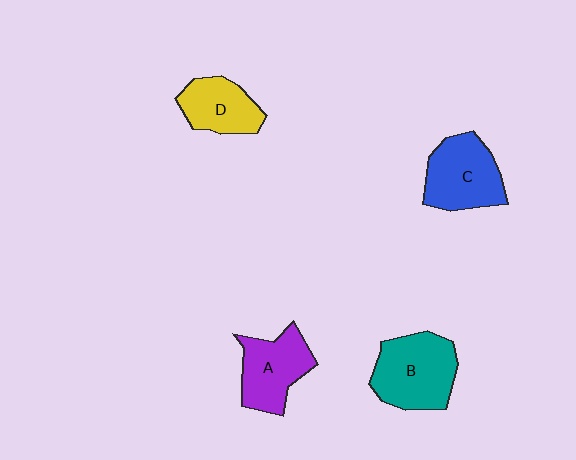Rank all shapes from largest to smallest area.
From largest to smallest: B (teal), C (blue), A (purple), D (yellow).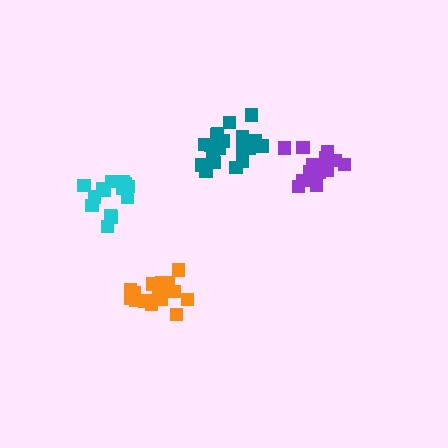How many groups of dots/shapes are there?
There are 4 groups.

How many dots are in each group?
Group 1: 15 dots, Group 2: 18 dots, Group 3: 15 dots, Group 4: 19 dots (67 total).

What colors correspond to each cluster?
The clusters are colored: purple, orange, cyan, teal.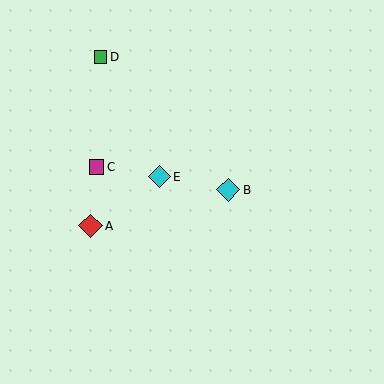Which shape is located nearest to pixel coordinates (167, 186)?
The cyan diamond (labeled E) at (160, 177) is nearest to that location.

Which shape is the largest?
The red diamond (labeled A) is the largest.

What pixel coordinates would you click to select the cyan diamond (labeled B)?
Click at (228, 190) to select the cyan diamond B.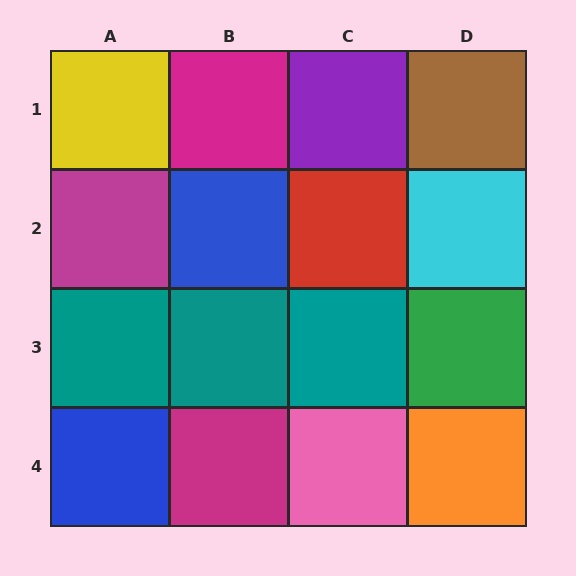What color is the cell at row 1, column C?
Purple.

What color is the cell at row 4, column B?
Magenta.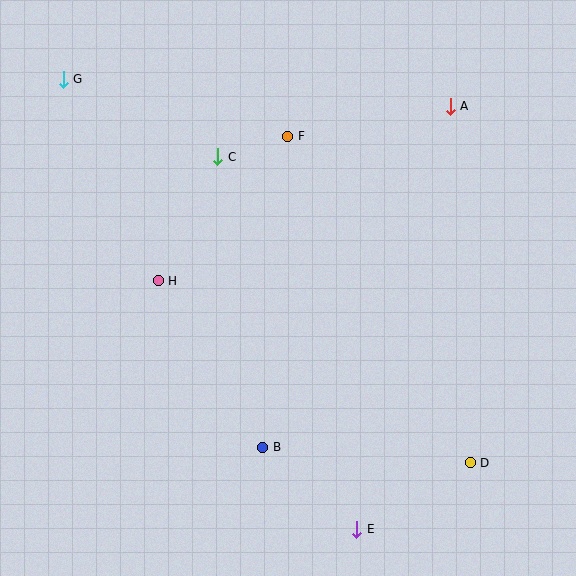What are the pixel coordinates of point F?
Point F is at (287, 136).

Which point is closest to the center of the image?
Point H at (158, 281) is closest to the center.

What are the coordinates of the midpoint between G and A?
The midpoint between G and A is at (257, 93).